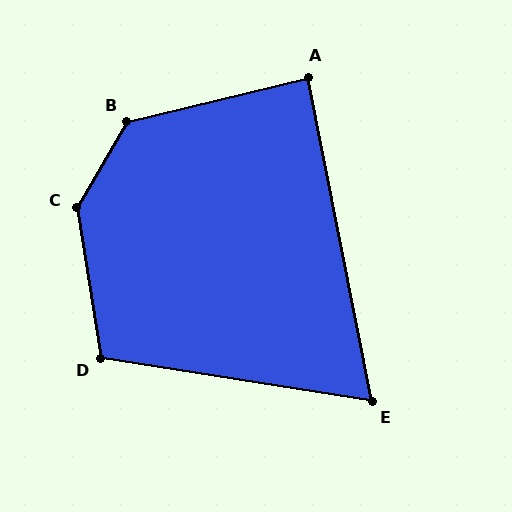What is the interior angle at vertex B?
Approximately 134 degrees (obtuse).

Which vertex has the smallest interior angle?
E, at approximately 70 degrees.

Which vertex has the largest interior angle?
C, at approximately 140 degrees.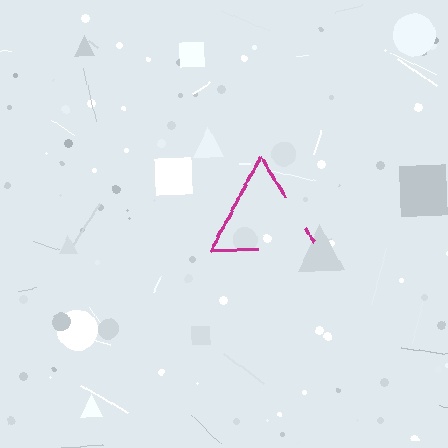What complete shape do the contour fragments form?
The contour fragments form a triangle.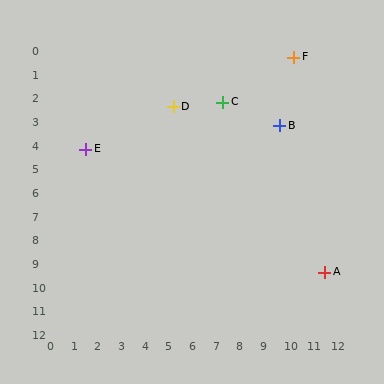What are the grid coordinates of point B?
Point B is at approximately (9.7, 3.2).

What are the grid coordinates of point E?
Point E is at approximately (1.5, 4.2).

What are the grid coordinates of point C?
Point C is at approximately (7.3, 2.2).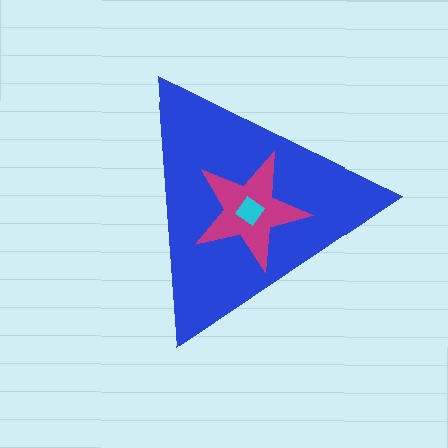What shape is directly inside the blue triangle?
The magenta star.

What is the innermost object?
The cyan diamond.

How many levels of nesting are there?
3.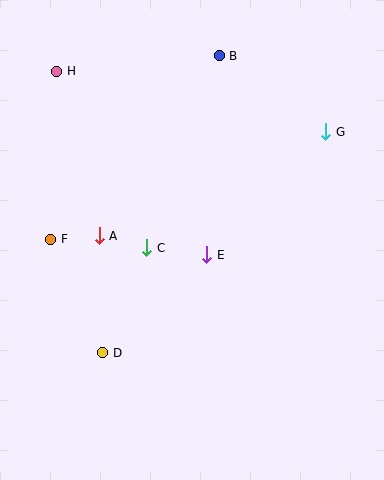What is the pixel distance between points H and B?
The distance between H and B is 163 pixels.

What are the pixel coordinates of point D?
Point D is at (103, 353).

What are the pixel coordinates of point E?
Point E is at (207, 255).